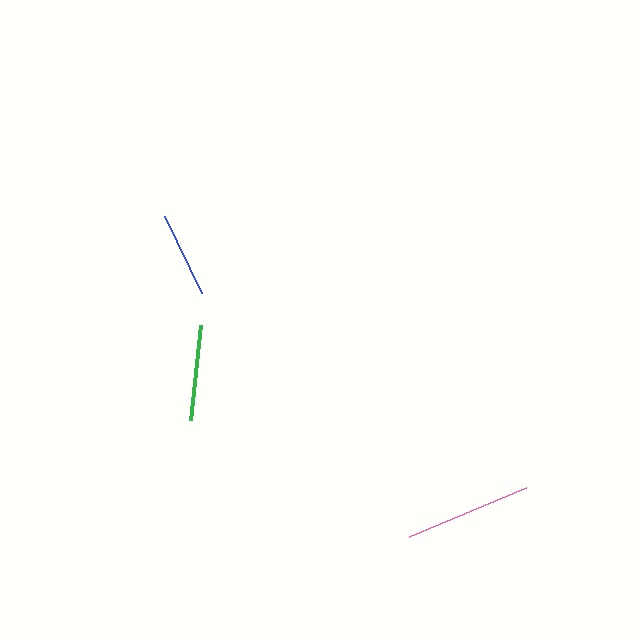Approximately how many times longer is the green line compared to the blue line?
The green line is approximately 1.1 times the length of the blue line.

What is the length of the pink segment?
The pink segment is approximately 127 pixels long.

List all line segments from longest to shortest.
From longest to shortest: pink, green, blue.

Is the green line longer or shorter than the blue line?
The green line is longer than the blue line.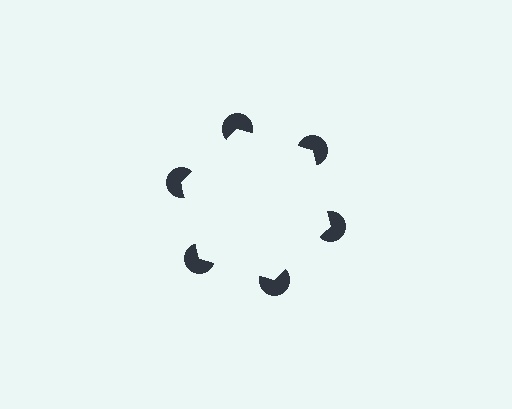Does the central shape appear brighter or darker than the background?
It typically appears slightly brighter than the background, even though no actual brightness change is drawn.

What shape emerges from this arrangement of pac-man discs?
An illusory hexagon — its edges are inferred from the aligned wedge cuts in the pac-man discs, not physically drawn.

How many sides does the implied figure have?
6 sides.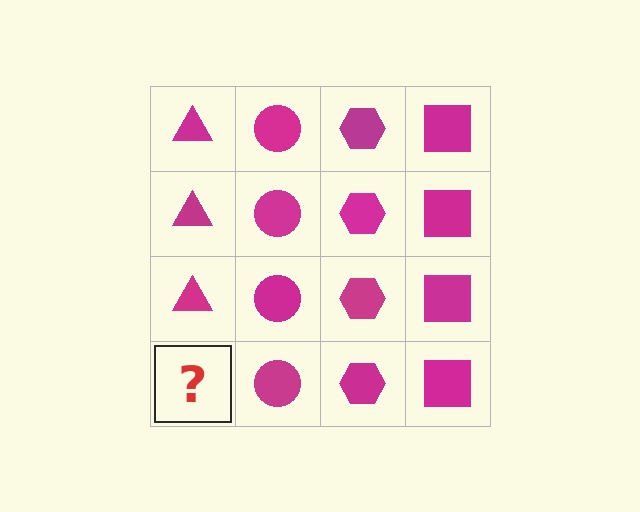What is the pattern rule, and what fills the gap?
The rule is that each column has a consistent shape. The gap should be filled with a magenta triangle.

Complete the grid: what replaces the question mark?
The question mark should be replaced with a magenta triangle.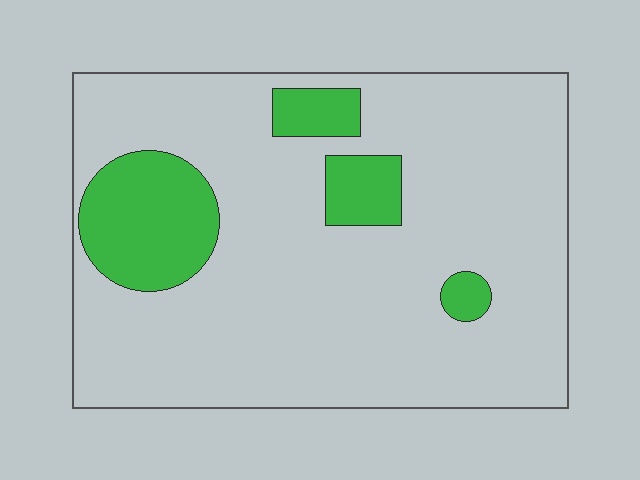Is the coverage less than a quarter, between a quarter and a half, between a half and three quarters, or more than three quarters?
Less than a quarter.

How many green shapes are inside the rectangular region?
4.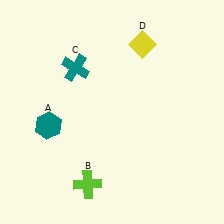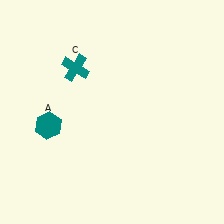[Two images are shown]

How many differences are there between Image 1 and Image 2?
There are 2 differences between the two images.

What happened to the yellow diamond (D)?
The yellow diamond (D) was removed in Image 2. It was in the top-right area of Image 1.